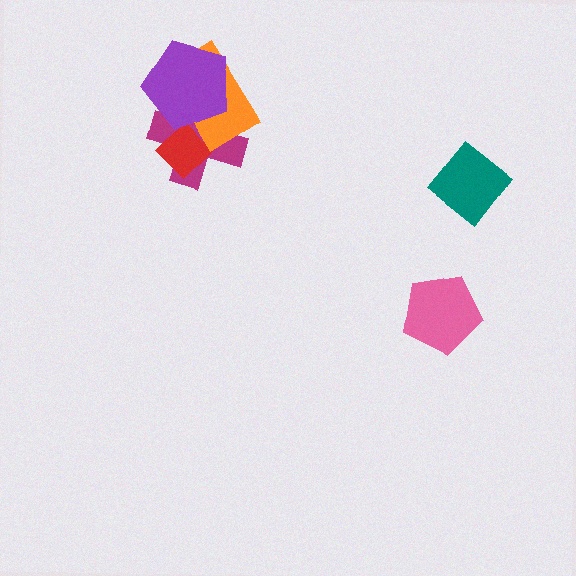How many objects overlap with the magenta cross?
3 objects overlap with the magenta cross.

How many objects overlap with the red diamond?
3 objects overlap with the red diamond.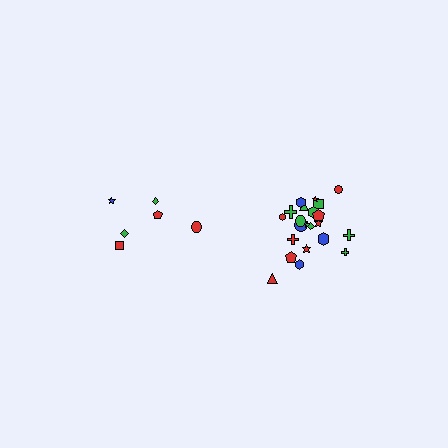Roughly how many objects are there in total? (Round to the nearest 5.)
Roughly 30 objects in total.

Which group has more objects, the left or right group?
The right group.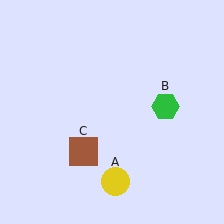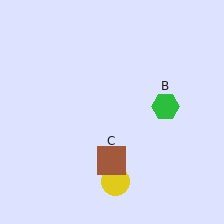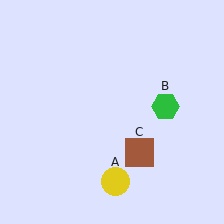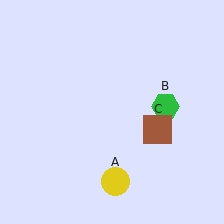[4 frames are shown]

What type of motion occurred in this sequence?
The brown square (object C) rotated counterclockwise around the center of the scene.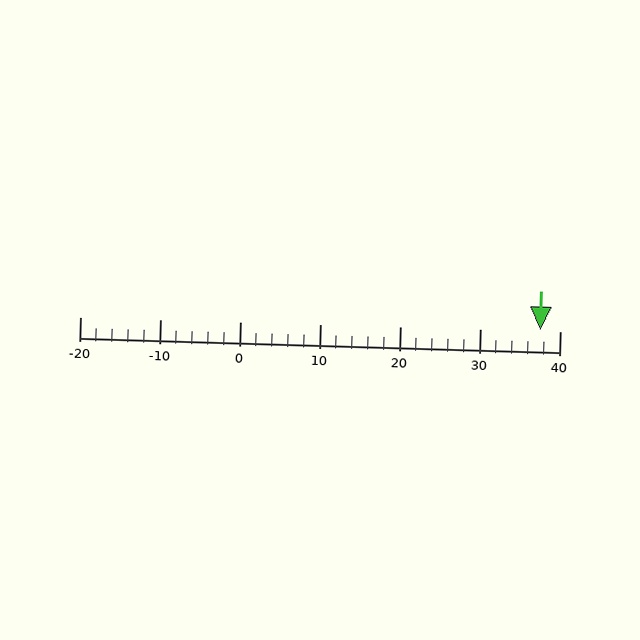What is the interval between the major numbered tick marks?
The major tick marks are spaced 10 units apart.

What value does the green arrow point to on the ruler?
The green arrow points to approximately 38.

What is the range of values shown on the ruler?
The ruler shows values from -20 to 40.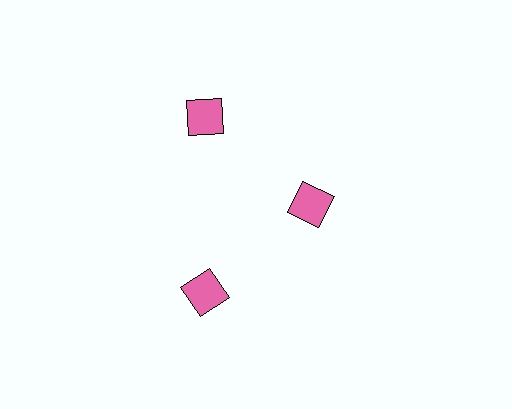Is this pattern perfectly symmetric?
No. The 3 pink squares are arranged in a ring, but one element near the 3 o'clock position is pulled inward toward the center, breaking the 3-fold rotational symmetry.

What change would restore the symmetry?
The symmetry would be restored by moving it outward, back onto the ring so that all 3 squares sit at equal angles and equal distance from the center.